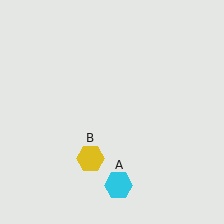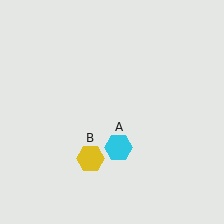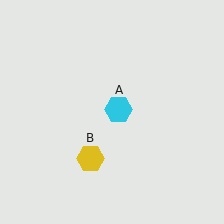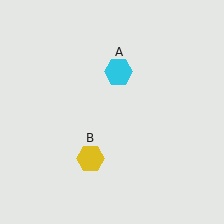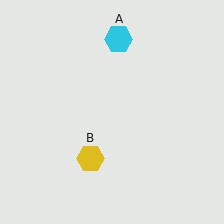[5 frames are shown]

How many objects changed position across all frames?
1 object changed position: cyan hexagon (object A).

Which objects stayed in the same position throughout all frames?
Yellow hexagon (object B) remained stationary.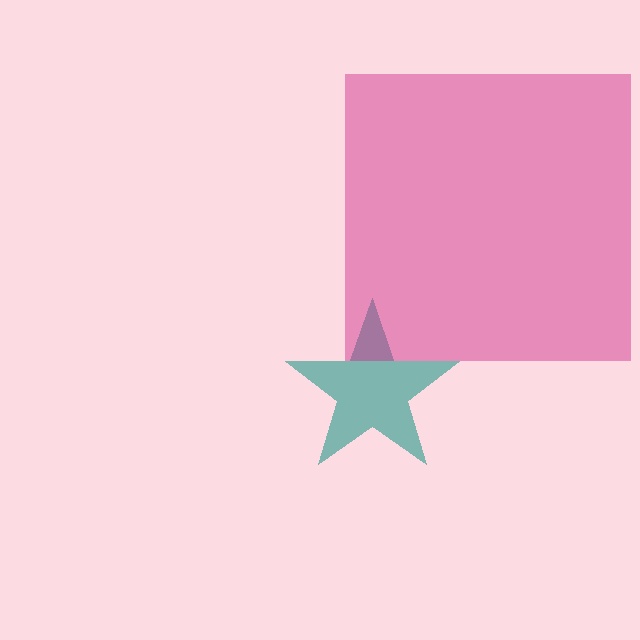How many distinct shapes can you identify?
There are 2 distinct shapes: a teal star, a magenta square.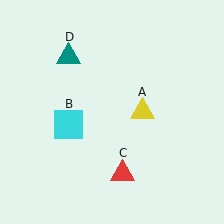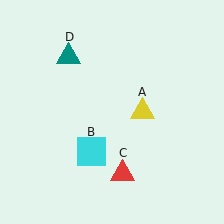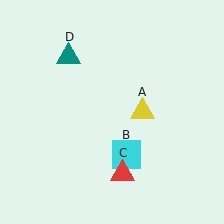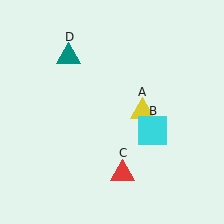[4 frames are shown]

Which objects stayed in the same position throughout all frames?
Yellow triangle (object A) and red triangle (object C) and teal triangle (object D) remained stationary.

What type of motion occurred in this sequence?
The cyan square (object B) rotated counterclockwise around the center of the scene.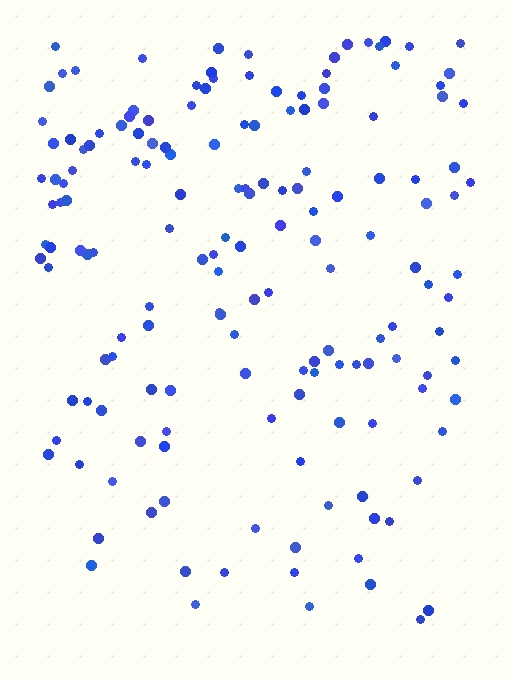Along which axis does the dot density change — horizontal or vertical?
Vertical.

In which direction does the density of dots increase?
From bottom to top, with the top side densest.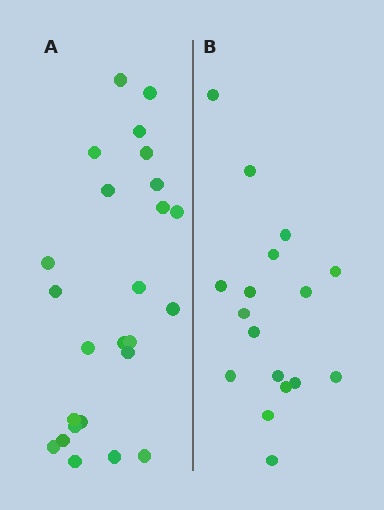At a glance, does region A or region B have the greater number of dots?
Region A (the left region) has more dots.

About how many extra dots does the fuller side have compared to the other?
Region A has roughly 8 or so more dots than region B.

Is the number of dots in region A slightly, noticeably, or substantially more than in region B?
Region A has substantially more. The ratio is roughly 1.5 to 1.